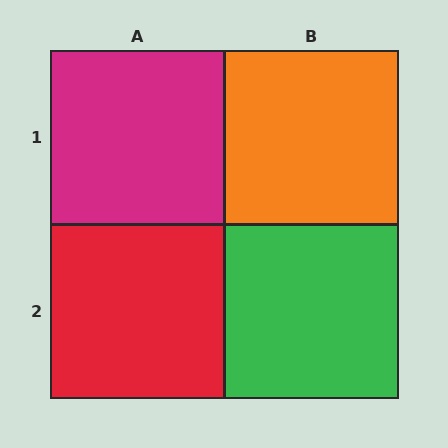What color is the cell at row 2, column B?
Green.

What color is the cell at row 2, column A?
Red.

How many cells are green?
1 cell is green.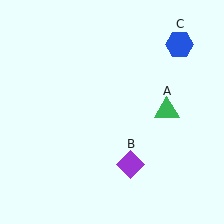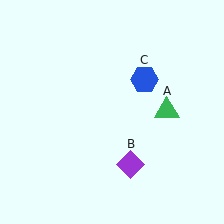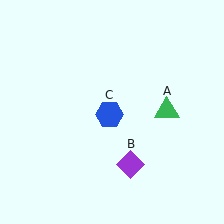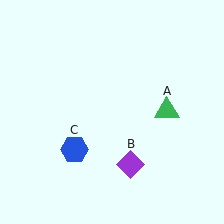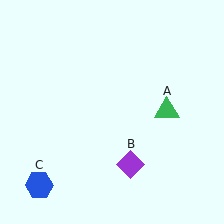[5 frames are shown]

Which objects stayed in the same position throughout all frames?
Green triangle (object A) and purple diamond (object B) remained stationary.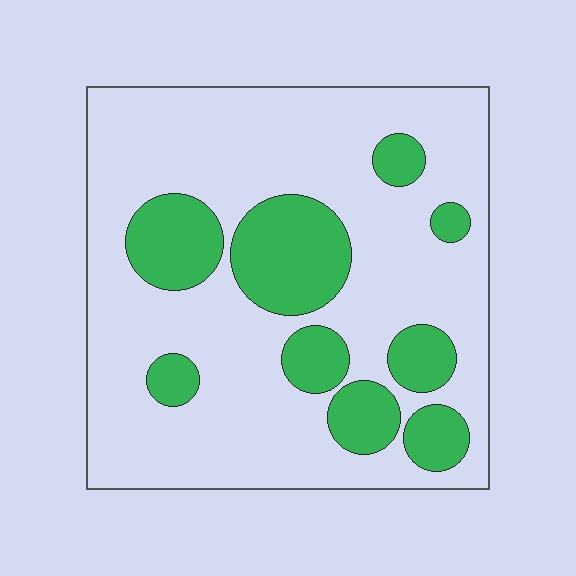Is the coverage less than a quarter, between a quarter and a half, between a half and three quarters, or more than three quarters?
Less than a quarter.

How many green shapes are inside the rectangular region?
9.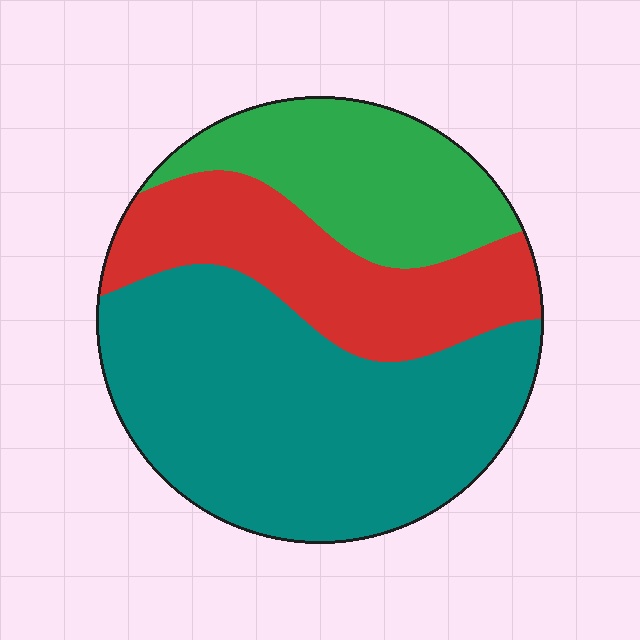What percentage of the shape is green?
Green takes up about one quarter (1/4) of the shape.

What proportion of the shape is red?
Red takes up between a quarter and a half of the shape.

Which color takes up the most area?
Teal, at roughly 50%.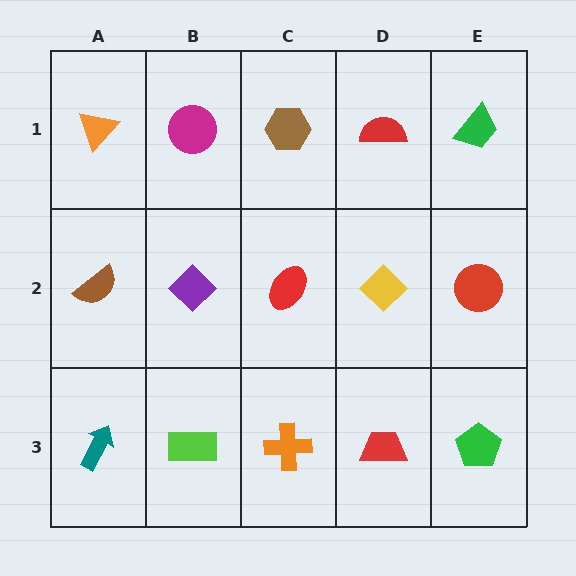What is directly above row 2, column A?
An orange triangle.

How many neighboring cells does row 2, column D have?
4.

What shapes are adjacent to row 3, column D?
A yellow diamond (row 2, column D), an orange cross (row 3, column C), a green pentagon (row 3, column E).